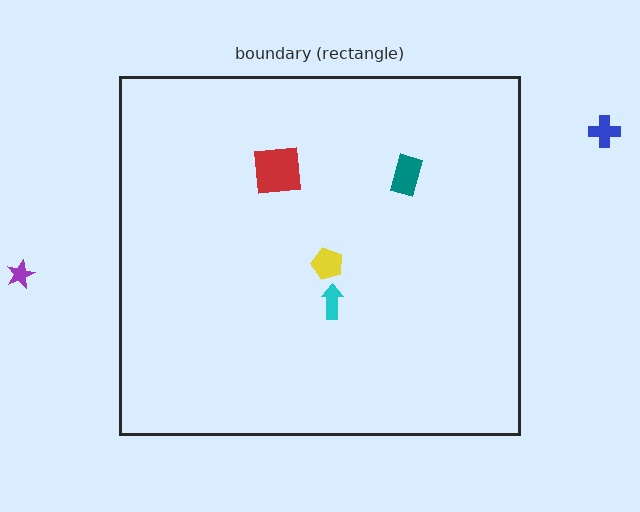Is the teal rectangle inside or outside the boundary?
Inside.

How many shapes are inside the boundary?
4 inside, 2 outside.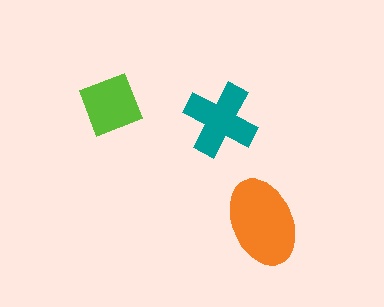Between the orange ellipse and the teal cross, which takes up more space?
The orange ellipse.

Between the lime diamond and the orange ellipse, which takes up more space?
The orange ellipse.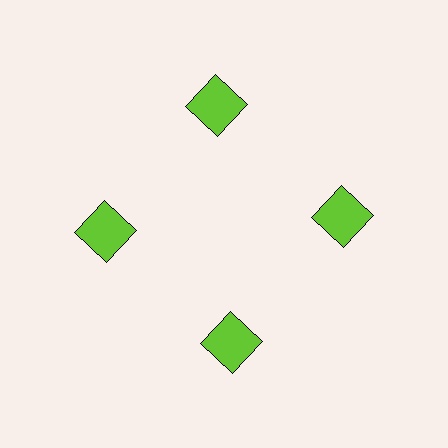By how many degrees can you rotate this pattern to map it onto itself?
The pattern maps onto itself every 90 degrees of rotation.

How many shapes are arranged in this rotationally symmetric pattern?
There are 4 shapes, arranged in 4 groups of 1.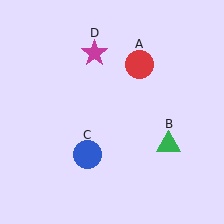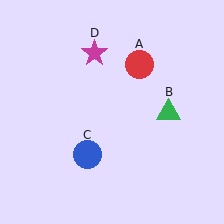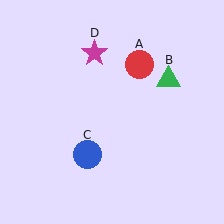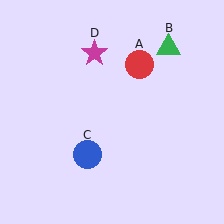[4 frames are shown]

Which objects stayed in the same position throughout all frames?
Red circle (object A) and blue circle (object C) and magenta star (object D) remained stationary.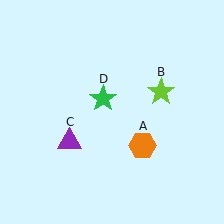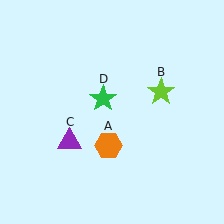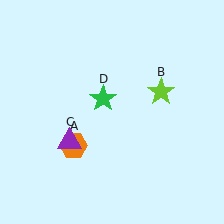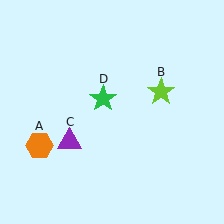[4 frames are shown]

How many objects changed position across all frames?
1 object changed position: orange hexagon (object A).